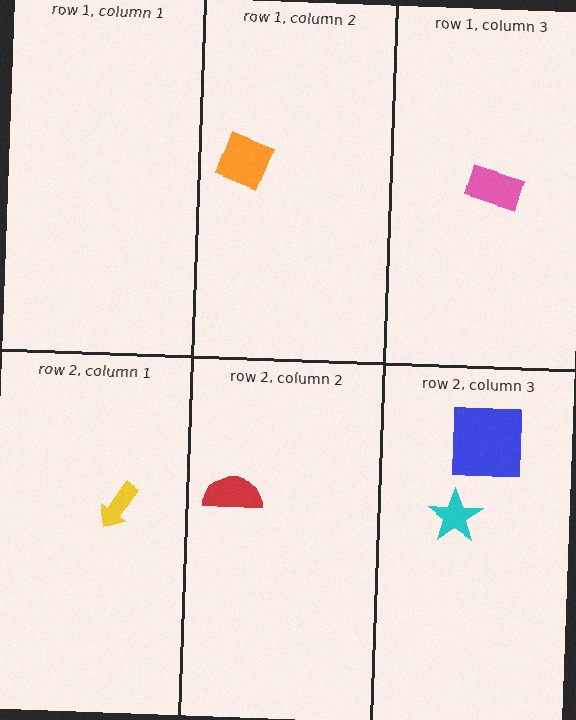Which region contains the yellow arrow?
The row 2, column 1 region.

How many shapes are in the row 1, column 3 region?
1.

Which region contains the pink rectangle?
The row 1, column 3 region.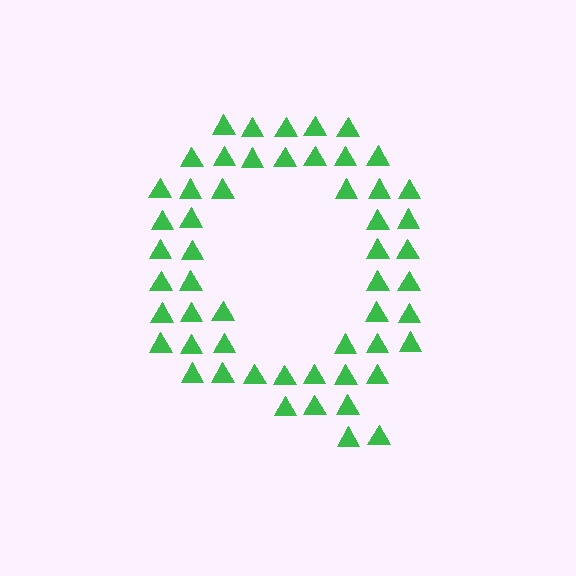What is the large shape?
The large shape is the letter Q.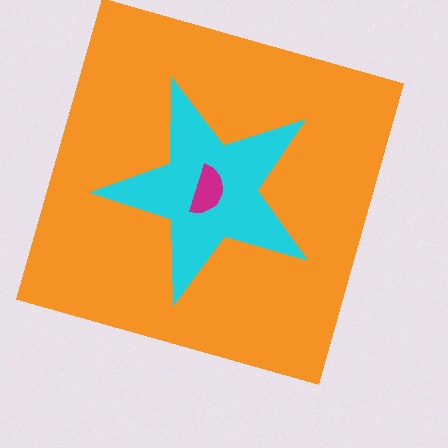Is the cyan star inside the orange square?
Yes.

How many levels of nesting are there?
3.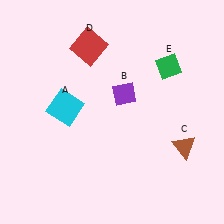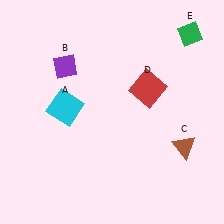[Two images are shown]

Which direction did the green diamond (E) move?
The green diamond (E) moved up.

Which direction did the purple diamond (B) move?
The purple diamond (B) moved left.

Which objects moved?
The objects that moved are: the purple diamond (B), the red square (D), the green diamond (E).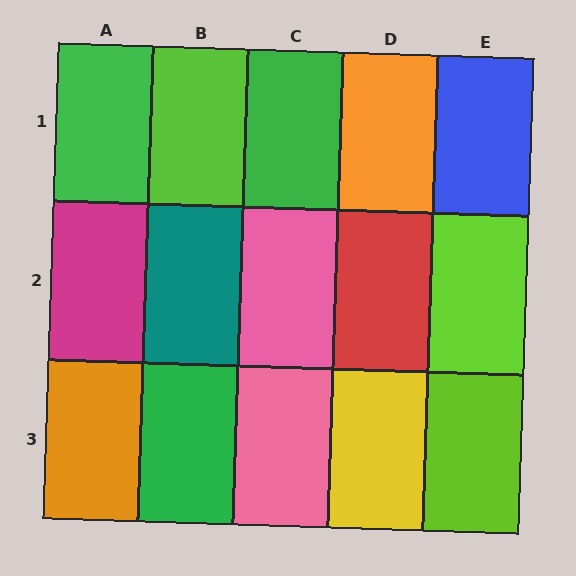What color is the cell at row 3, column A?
Orange.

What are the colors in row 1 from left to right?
Green, lime, green, orange, blue.